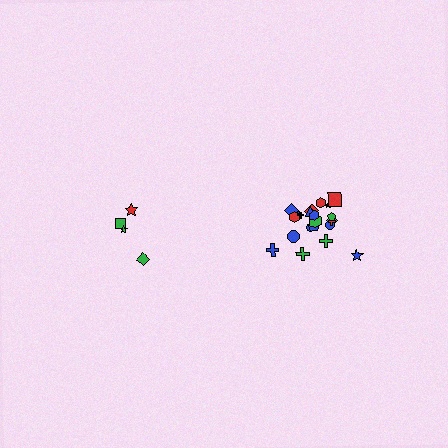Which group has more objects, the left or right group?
The right group.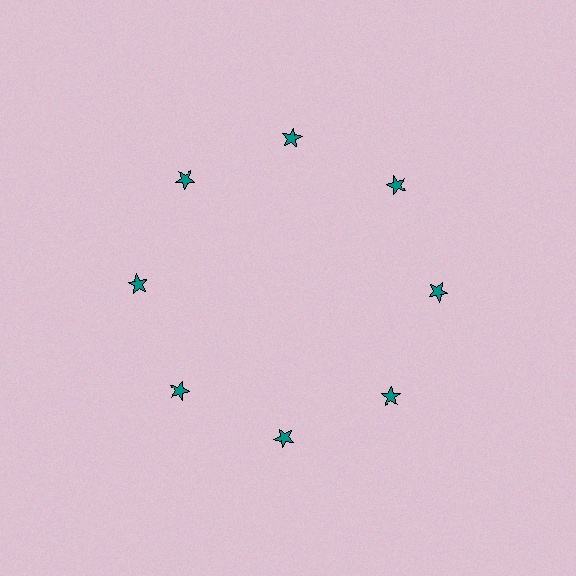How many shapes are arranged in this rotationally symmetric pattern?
There are 8 shapes, arranged in 8 groups of 1.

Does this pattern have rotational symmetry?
Yes, this pattern has 8-fold rotational symmetry. It looks the same after rotating 45 degrees around the center.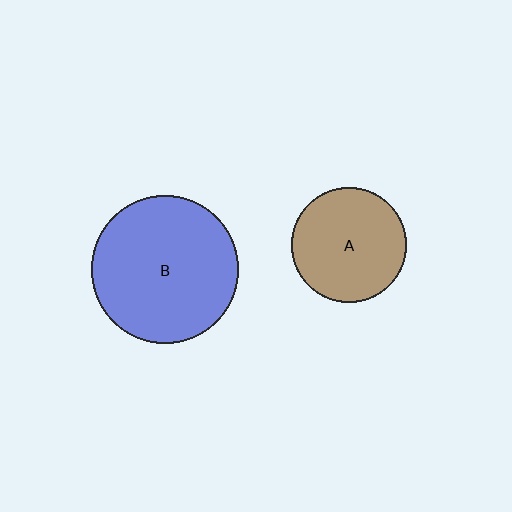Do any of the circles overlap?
No, none of the circles overlap.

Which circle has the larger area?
Circle B (blue).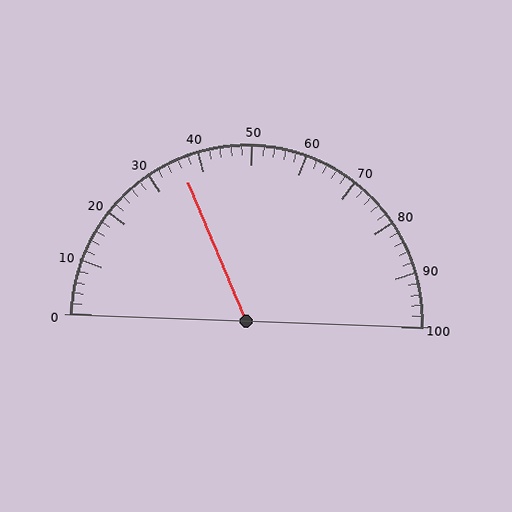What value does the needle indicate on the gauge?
The needle indicates approximately 36.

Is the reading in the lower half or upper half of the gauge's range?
The reading is in the lower half of the range (0 to 100).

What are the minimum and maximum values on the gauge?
The gauge ranges from 0 to 100.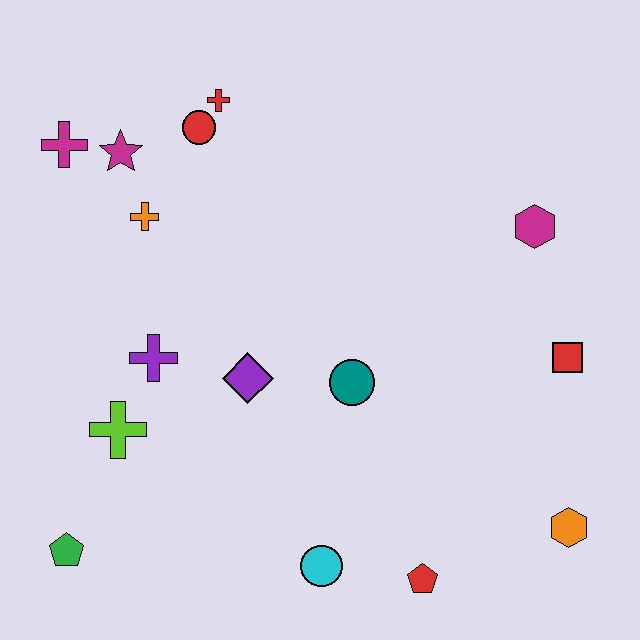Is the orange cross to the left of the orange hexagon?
Yes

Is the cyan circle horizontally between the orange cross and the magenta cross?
No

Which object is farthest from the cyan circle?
The magenta cross is farthest from the cyan circle.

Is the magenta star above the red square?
Yes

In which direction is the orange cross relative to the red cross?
The orange cross is below the red cross.